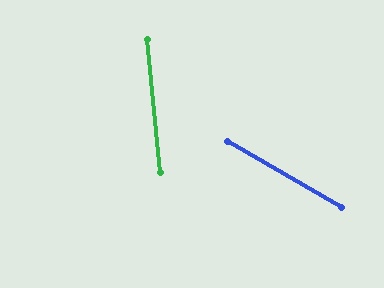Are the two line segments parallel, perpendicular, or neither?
Neither parallel nor perpendicular — they differ by about 55°.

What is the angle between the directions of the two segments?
Approximately 55 degrees.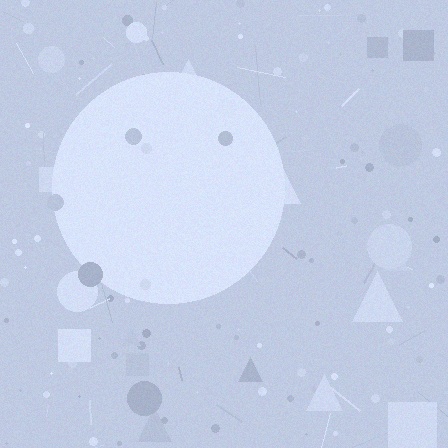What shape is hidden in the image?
A circle is hidden in the image.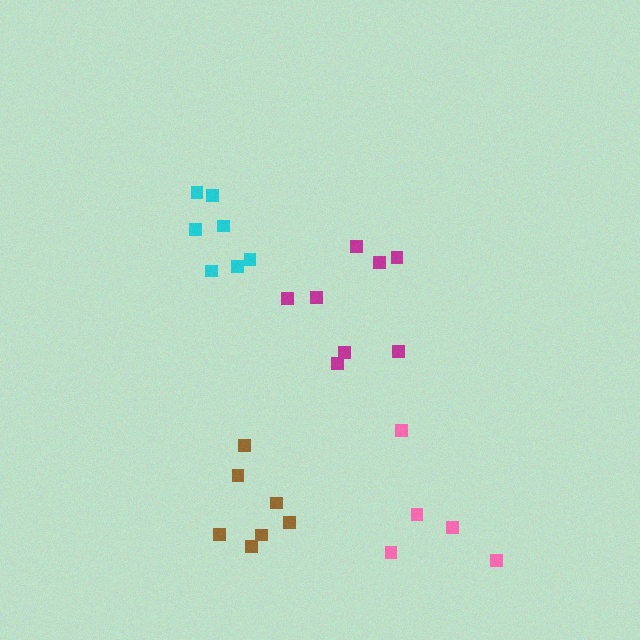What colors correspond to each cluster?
The clusters are colored: pink, brown, cyan, magenta.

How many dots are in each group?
Group 1: 5 dots, Group 2: 7 dots, Group 3: 7 dots, Group 4: 8 dots (27 total).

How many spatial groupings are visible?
There are 4 spatial groupings.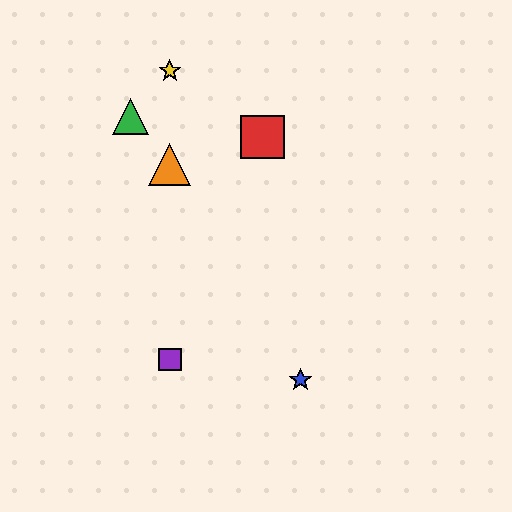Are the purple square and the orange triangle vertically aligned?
Yes, both are at x≈170.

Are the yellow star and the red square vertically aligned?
No, the yellow star is at x≈170 and the red square is at x≈263.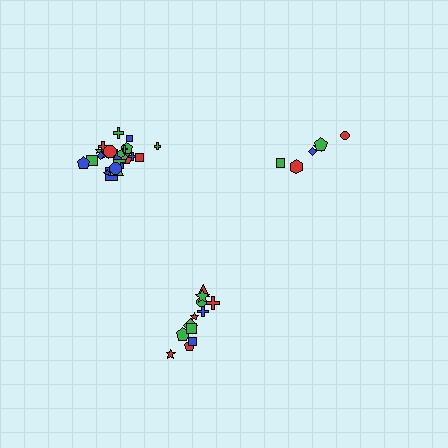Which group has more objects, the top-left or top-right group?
The top-left group.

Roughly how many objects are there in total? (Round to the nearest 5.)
Roughly 45 objects in total.